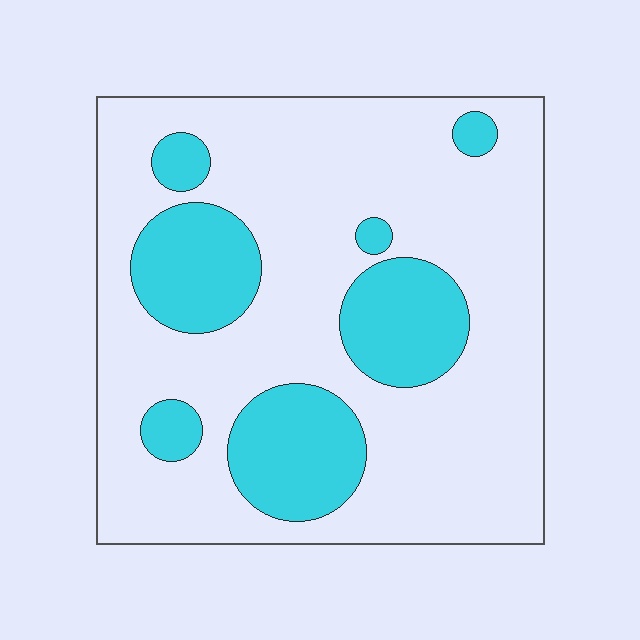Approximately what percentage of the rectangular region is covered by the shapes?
Approximately 25%.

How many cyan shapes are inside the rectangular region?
7.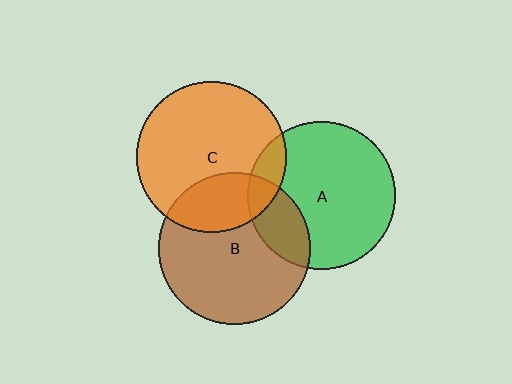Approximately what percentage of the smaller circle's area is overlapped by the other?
Approximately 20%.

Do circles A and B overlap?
Yes.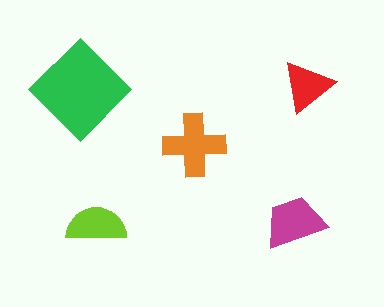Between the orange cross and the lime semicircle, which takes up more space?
The orange cross.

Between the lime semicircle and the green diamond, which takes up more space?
The green diamond.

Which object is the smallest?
The red triangle.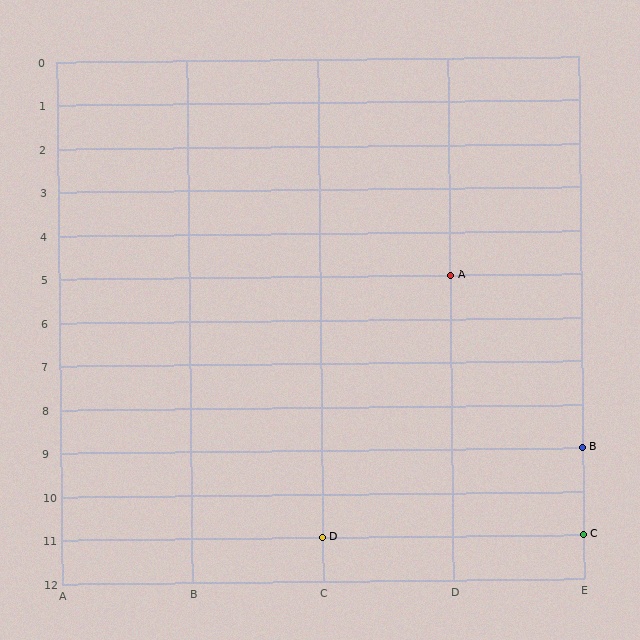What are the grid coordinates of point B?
Point B is at grid coordinates (E, 9).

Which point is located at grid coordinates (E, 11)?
Point C is at (E, 11).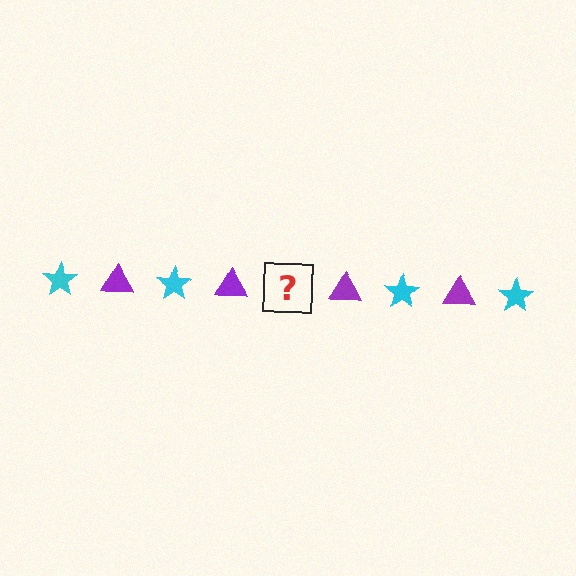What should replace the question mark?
The question mark should be replaced with a cyan star.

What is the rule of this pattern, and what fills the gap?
The rule is that the pattern alternates between cyan star and purple triangle. The gap should be filled with a cyan star.